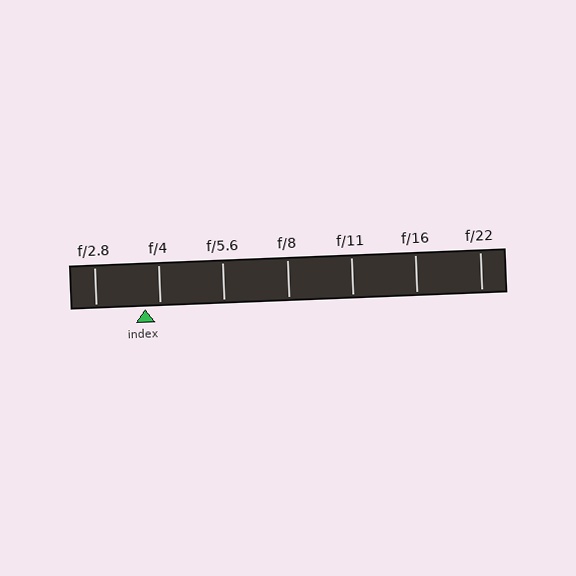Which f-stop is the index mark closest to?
The index mark is closest to f/4.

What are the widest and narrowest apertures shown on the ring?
The widest aperture shown is f/2.8 and the narrowest is f/22.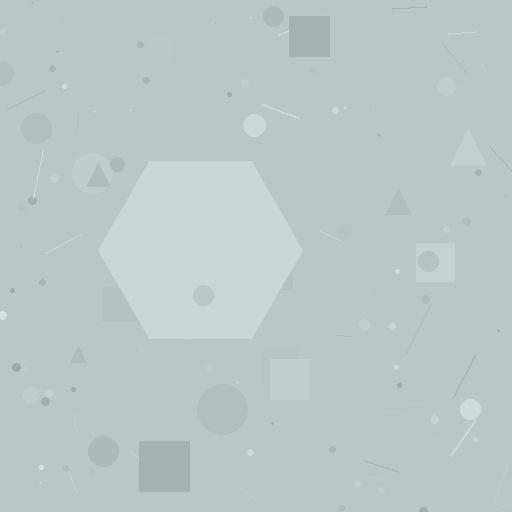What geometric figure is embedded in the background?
A hexagon is embedded in the background.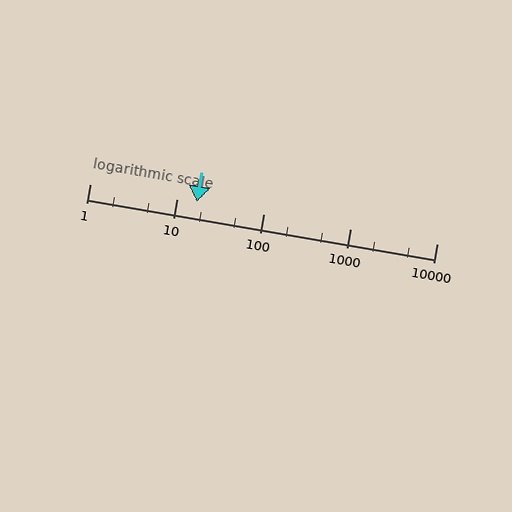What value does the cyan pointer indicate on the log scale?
The pointer indicates approximately 17.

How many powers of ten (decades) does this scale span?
The scale spans 4 decades, from 1 to 10000.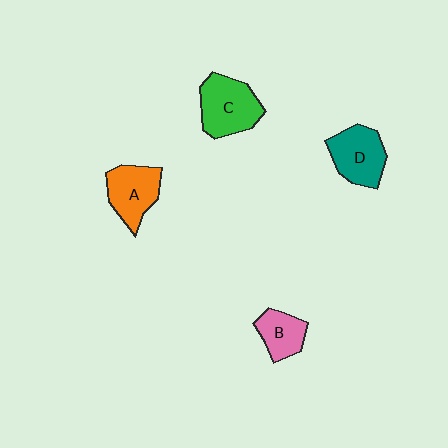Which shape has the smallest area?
Shape B (pink).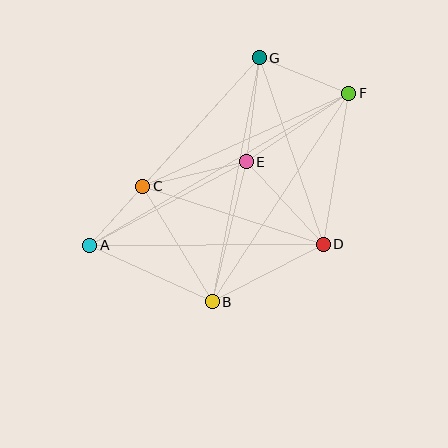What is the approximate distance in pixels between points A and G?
The distance between A and G is approximately 253 pixels.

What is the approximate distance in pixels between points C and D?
The distance between C and D is approximately 190 pixels.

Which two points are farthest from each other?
Points A and F are farthest from each other.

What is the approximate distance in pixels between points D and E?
The distance between D and E is approximately 113 pixels.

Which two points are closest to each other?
Points A and C are closest to each other.